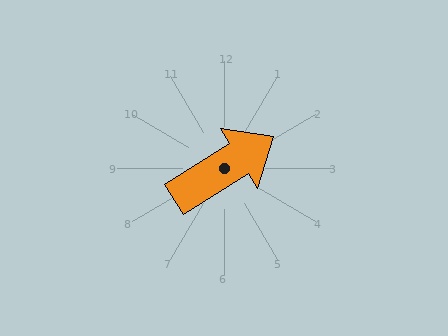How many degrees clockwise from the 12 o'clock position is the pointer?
Approximately 58 degrees.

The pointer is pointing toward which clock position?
Roughly 2 o'clock.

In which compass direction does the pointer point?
Northeast.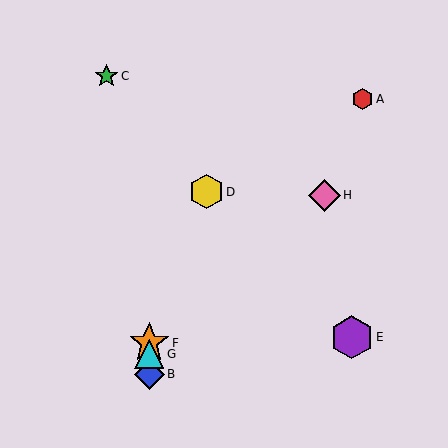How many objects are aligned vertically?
3 objects (B, F, G) are aligned vertically.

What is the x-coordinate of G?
Object G is at x≈149.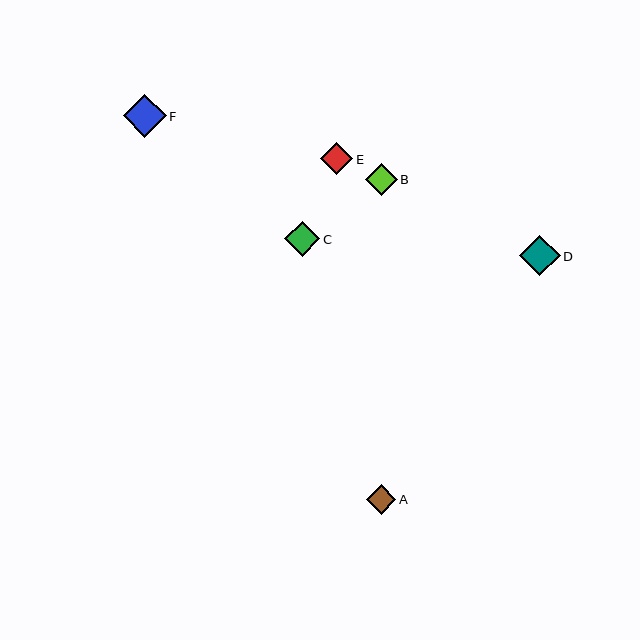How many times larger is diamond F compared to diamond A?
Diamond F is approximately 1.5 times the size of diamond A.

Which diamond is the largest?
Diamond F is the largest with a size of approximately 43 pixels.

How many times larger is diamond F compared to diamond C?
Diamond F is approximately 1.2 times the size of diamond C.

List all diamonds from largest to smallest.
From largest to smallest: F, D, C, E, B, A.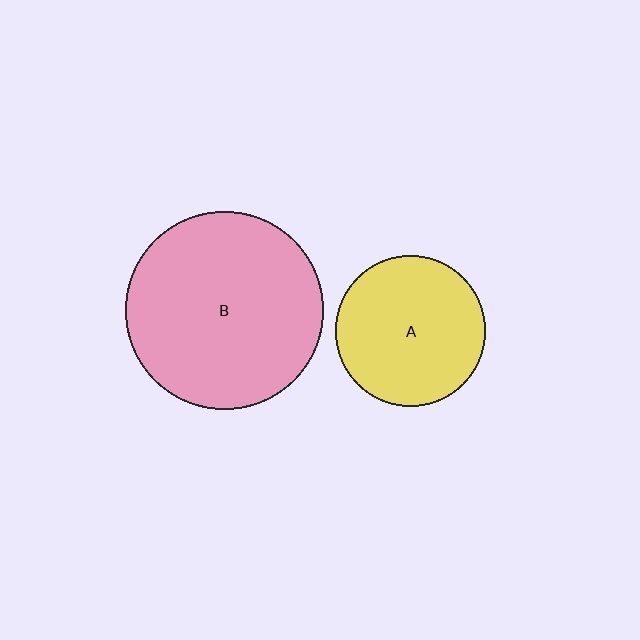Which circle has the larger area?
Circle B (pink).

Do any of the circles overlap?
No, none of the circles overlap.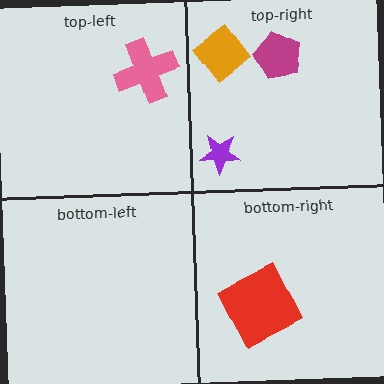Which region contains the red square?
The bottom-right region.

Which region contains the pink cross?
The top-left region.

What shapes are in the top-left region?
The pink cross.